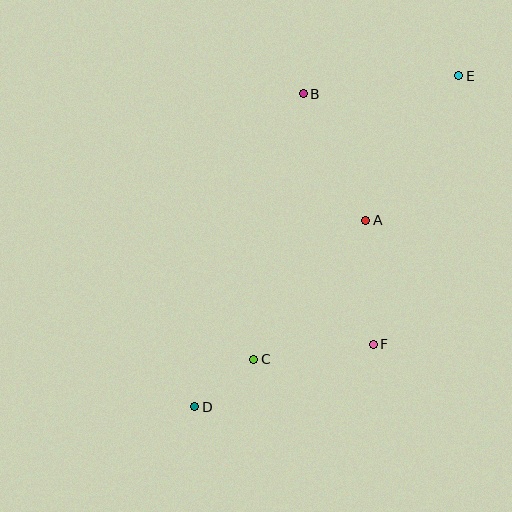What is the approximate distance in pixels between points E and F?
The distance between E and F is approximately 282 pixels.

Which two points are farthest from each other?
Points D and E are farthest from each other.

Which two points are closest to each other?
Points C and D are closest to each other.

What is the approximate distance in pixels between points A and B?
The distance between A and B is approximately 141 pixels.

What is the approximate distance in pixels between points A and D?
The distance between A and D is approximately 253 pixels.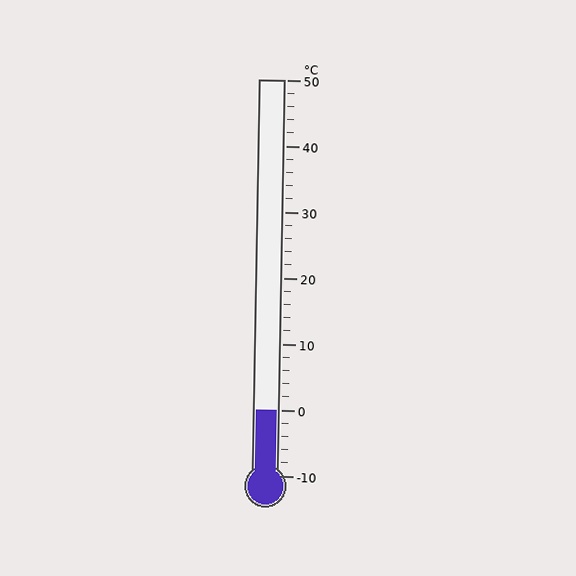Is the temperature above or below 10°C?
The temperature is below 10°C.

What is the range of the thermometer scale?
The thermometer scale ranges from -10°C to 50°C.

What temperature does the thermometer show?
The thermometer shows approximately 0°C.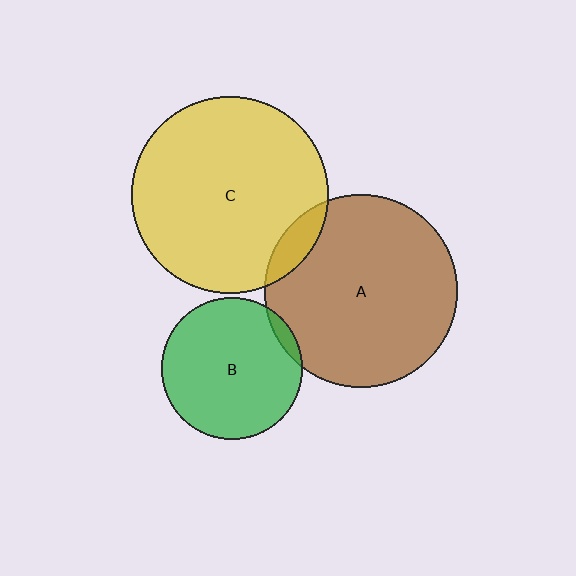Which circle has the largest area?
Circle C (yellow).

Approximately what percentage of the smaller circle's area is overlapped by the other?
Approximately 5%.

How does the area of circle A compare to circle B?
Approximately 1.9 times.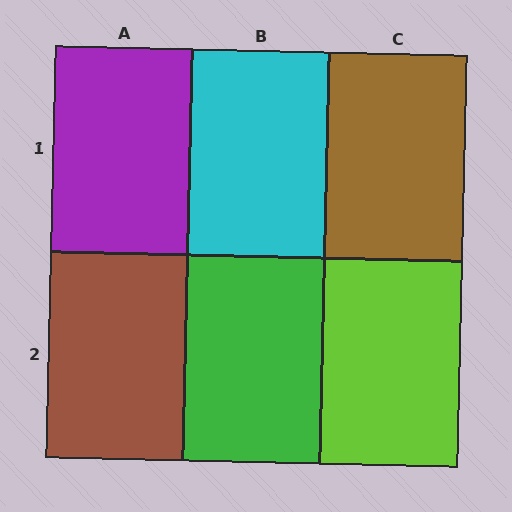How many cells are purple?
1 cell is purple.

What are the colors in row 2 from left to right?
Brown, green, lime.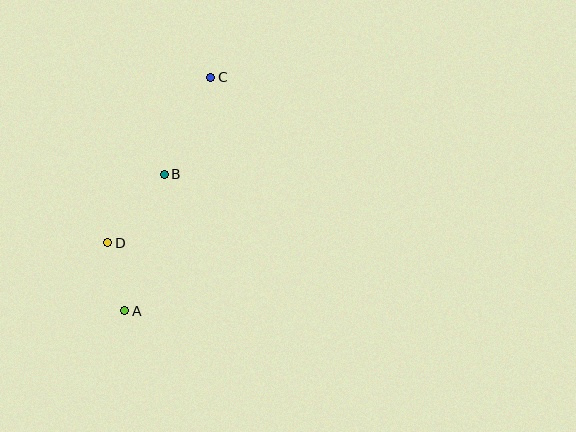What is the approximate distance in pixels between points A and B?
The distance between A and B is approximately 142 pixels.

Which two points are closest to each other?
Points A and D are closest to each other.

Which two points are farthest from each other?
Points A and C are farthest from each other.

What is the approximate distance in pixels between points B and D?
The distance between B and D is approximately 89 pixels.